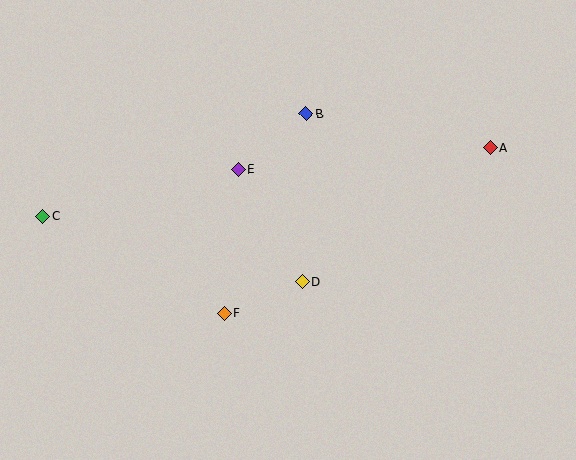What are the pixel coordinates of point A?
Point A is at (490, 148).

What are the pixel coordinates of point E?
Point E is at (238, 169).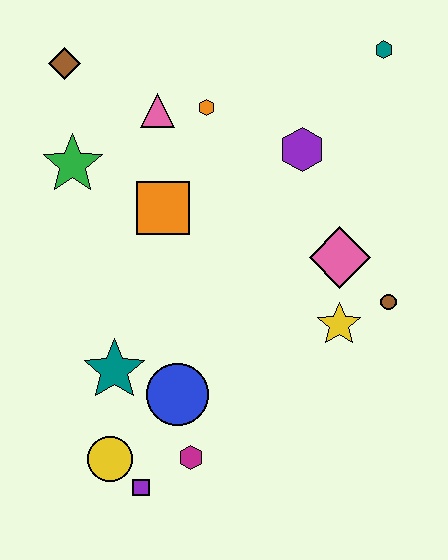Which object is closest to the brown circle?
The yellow star is closest to the brown circle.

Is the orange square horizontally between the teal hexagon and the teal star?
Yes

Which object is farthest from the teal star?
The teal hexagon is farthest from the teal star.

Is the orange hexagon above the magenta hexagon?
Yes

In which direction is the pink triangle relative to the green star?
The pink triangle is to the right of the green star.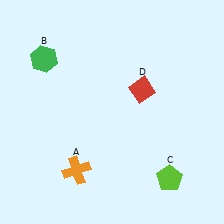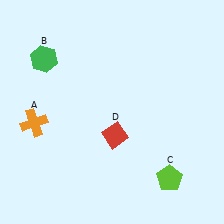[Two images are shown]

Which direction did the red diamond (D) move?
The red diamond (D) moved down.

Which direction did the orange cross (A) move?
The orange cross (A) moved up.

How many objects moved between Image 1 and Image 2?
2 objects moved between the two images.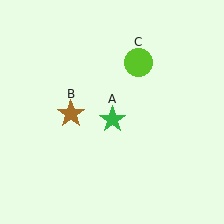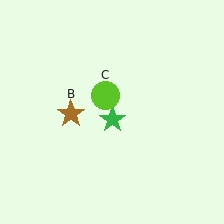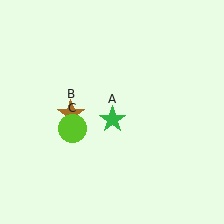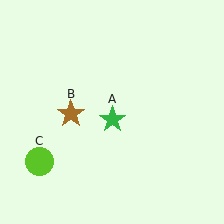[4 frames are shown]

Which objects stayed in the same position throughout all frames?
Green star (object A) and brown star (object B) remained stationary.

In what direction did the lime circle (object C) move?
The lime circle (object C) moved down and to the left.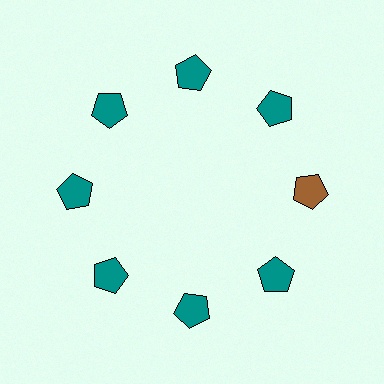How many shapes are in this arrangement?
There are 8 shapes arranged in a ring pattern.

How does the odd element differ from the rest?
It has a different color: brown instead of teal.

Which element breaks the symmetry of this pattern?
The brown pentagon at roughly the 3 o'clock position breaks the symmetry. All other shapes are teal pentagons.